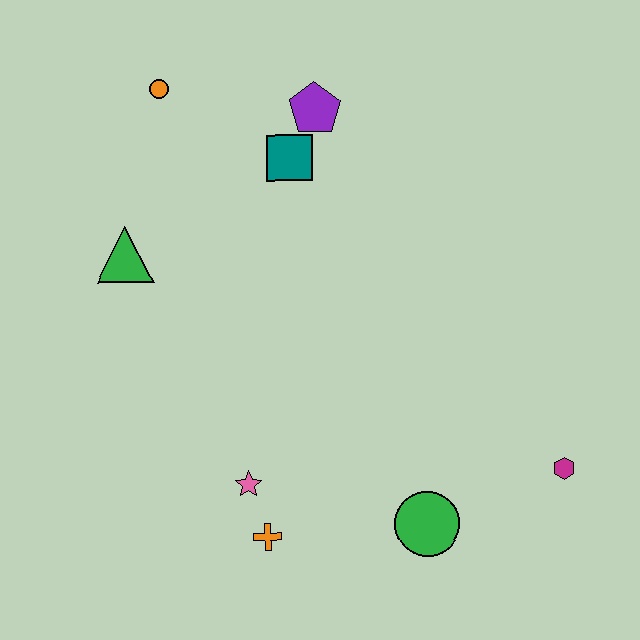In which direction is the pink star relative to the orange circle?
The pink star is below the orange circle.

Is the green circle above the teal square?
No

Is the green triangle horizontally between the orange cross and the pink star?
No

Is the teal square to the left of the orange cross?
No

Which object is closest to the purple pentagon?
The teal square is closest to the purple pentagon.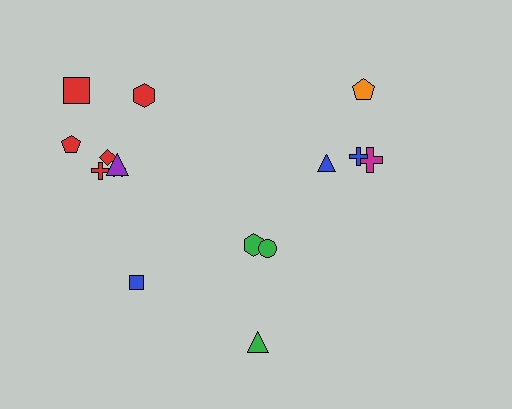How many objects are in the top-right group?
There are 4 objects.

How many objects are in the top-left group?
There are 7 objects.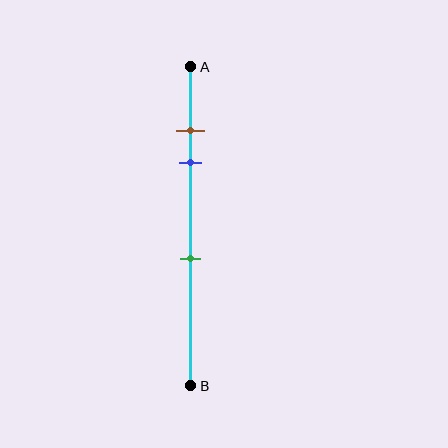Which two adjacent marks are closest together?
The brown and blue marks are the closest adjacent pair.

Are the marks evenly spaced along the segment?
No, the marks are not evenly spaced.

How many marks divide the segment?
There are 3 marks dividing the segment.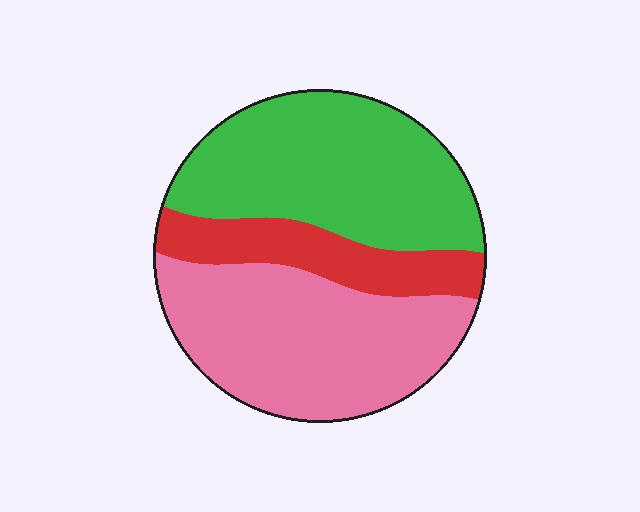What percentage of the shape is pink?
Pink covers 42% of the shape.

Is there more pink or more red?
Pink.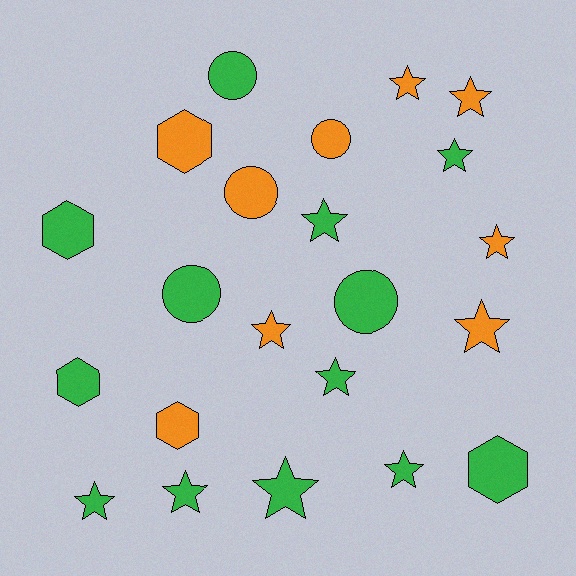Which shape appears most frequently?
Star, with 12 objects.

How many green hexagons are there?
There are 3 green hexagons.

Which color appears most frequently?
Green, with 13 objects.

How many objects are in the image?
There are 22 objects.